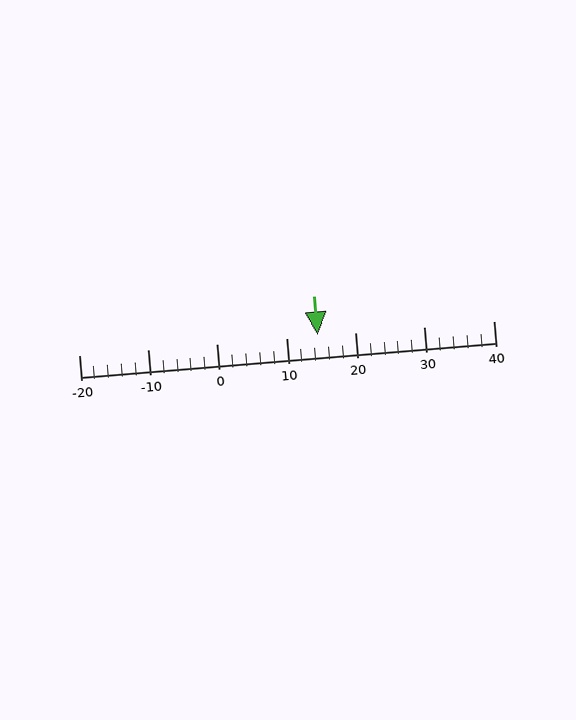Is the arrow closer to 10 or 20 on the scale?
The arrow is closer to 10.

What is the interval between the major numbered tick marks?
The major tick marks are spaced 10 units apart.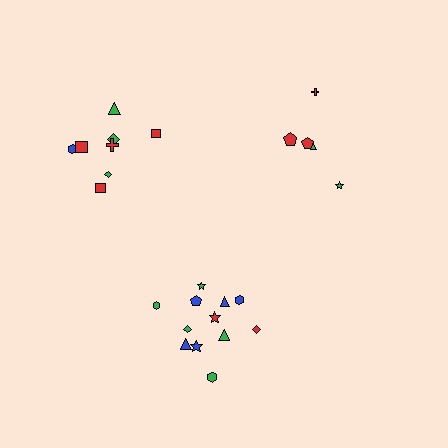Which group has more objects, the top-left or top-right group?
The top-left group.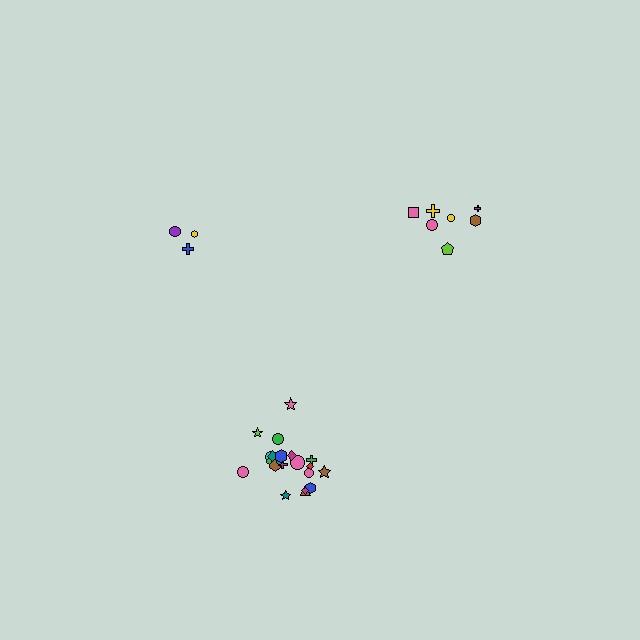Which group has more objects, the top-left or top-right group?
The top-right group.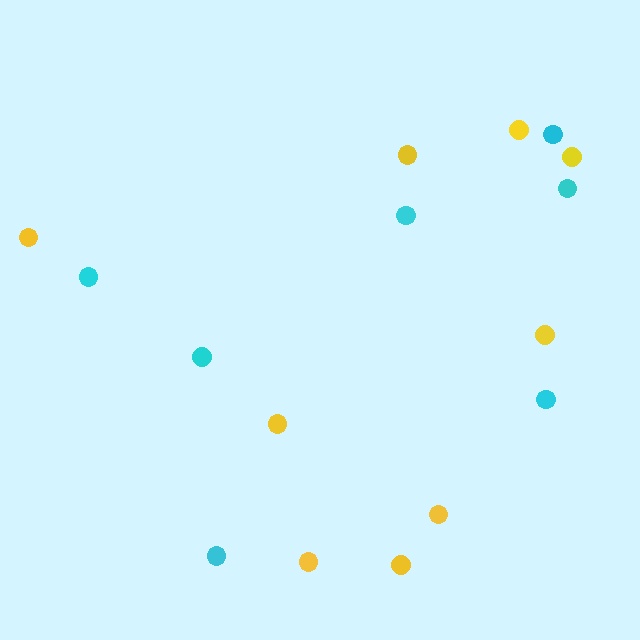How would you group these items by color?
There are 2 groups: one group of yellow circles (9) and one group of cyan circles (7).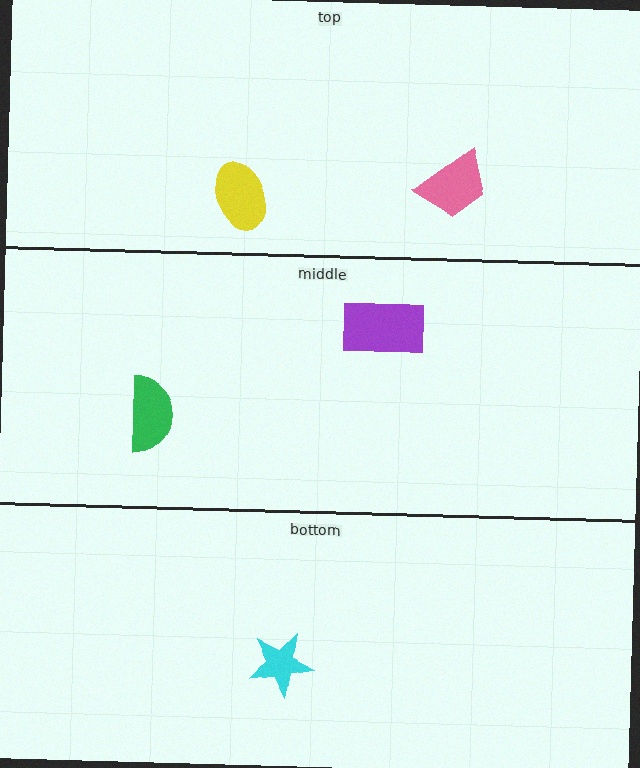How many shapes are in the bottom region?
1.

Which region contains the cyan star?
The bottom region.